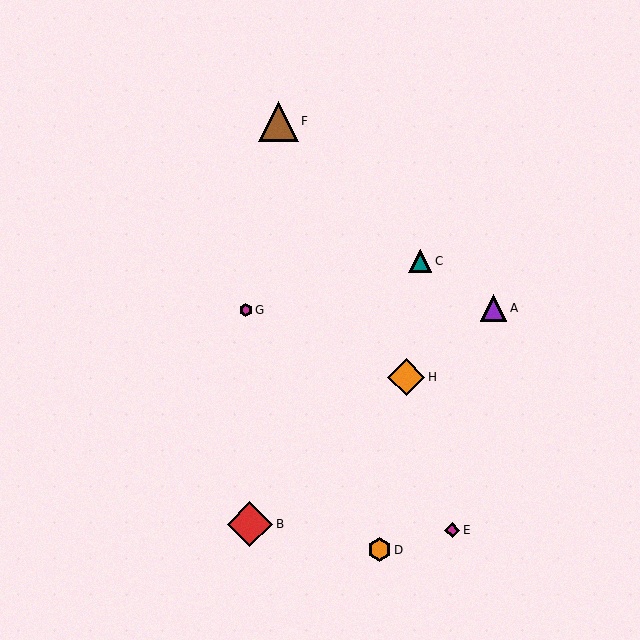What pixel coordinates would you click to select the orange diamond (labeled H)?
Click at (406, 377) to select the orange diamond H.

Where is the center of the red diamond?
The center of the red diamond is at (250, 524).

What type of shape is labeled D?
Shape D is an orange hexagon.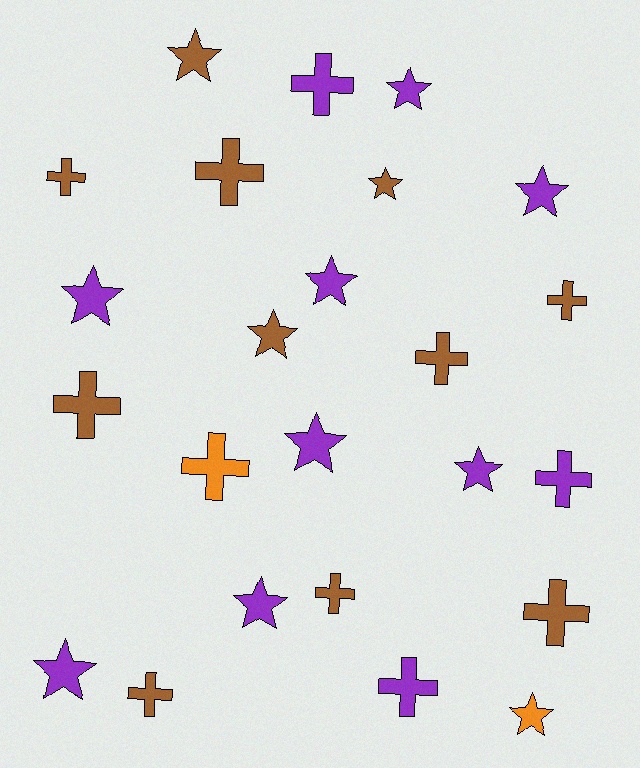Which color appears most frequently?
Brown, with 11 objects.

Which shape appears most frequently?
Cross, with 12 objects.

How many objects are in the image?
There are 24 objects.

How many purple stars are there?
There are 8 purple stars.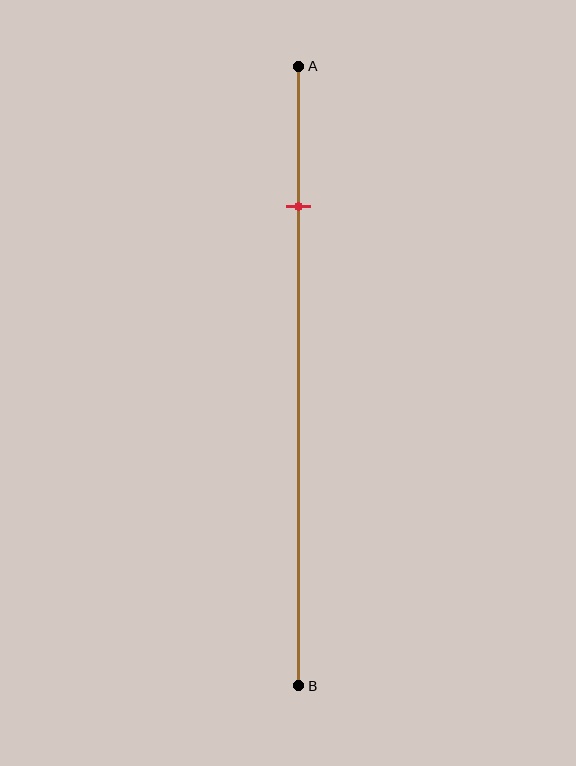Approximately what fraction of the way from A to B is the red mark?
The red mark is approximately 25% of the way from A to B.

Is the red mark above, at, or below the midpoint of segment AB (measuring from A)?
The red mark is above the midpoint of segment AB.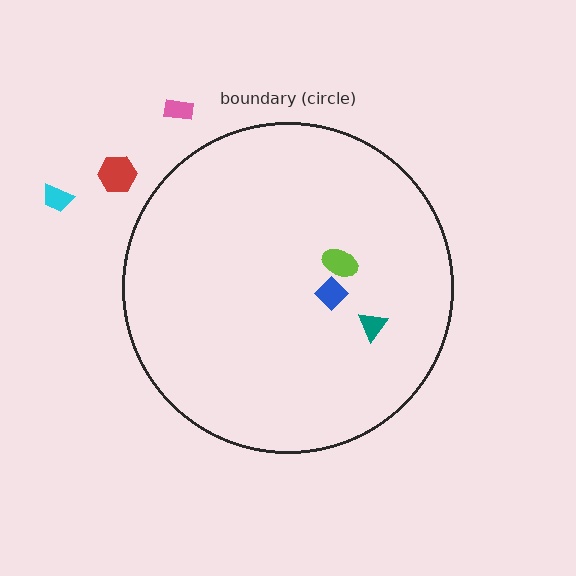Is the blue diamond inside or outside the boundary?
Inside.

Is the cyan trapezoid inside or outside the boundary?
Outside.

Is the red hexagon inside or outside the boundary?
Outside.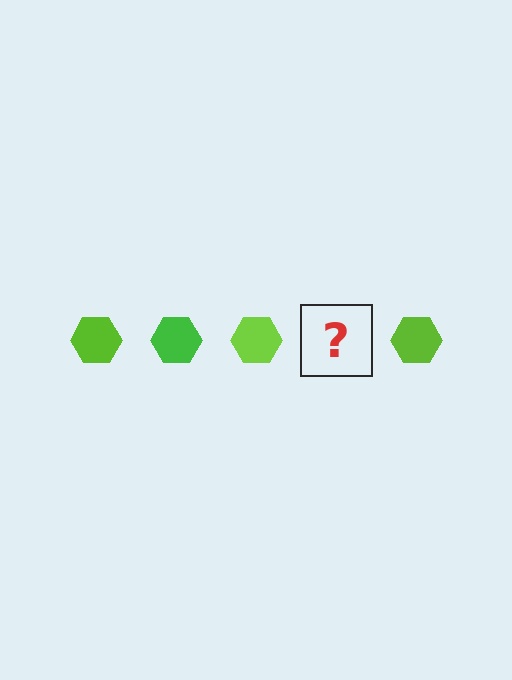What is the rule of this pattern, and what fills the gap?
The rule is that the pattern cycles through lime, green hexagons. The gap should be filled with a green hexagon.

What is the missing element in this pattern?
The missing element is a green hexagon.